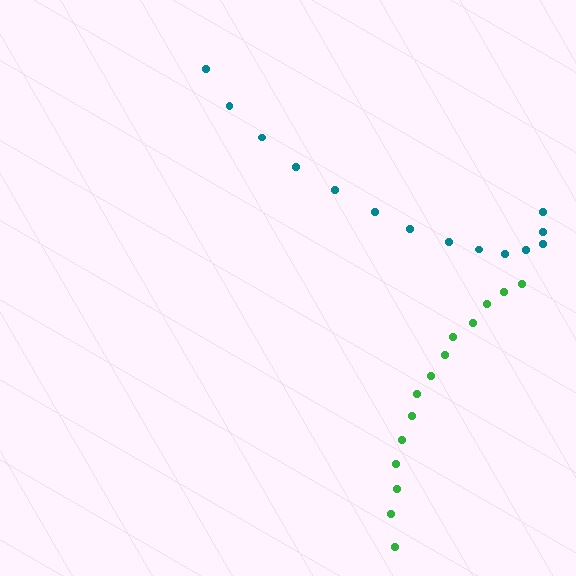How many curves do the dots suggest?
There are 2 distinct paths.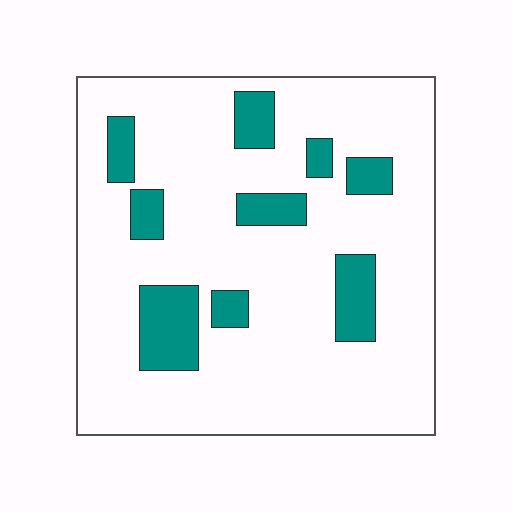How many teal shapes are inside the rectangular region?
9.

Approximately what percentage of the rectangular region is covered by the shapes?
Approximately 15%.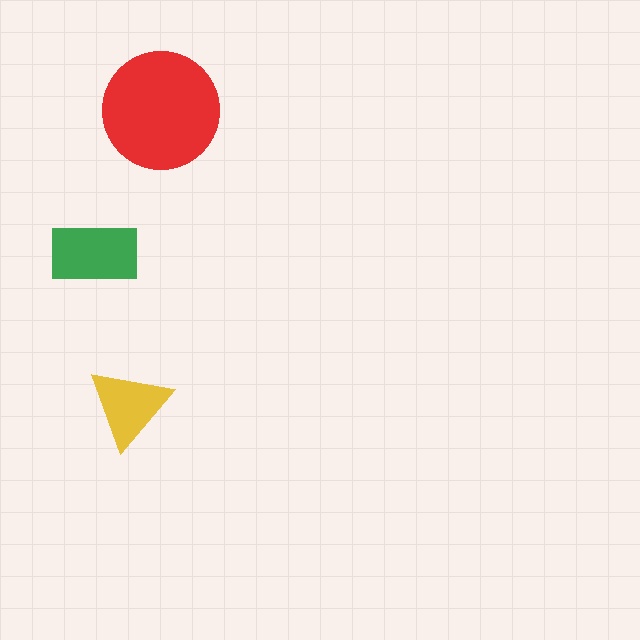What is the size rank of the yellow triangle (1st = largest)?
3rd.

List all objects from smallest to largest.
The yellow triangle, the green rectangle, the red circle.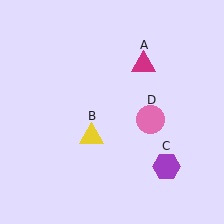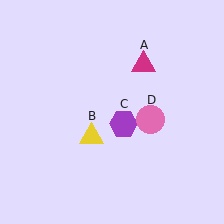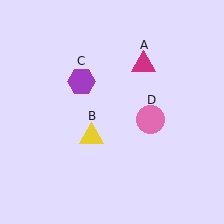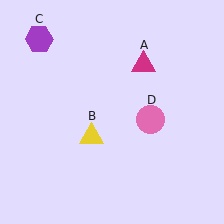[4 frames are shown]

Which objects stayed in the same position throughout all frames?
Magenta triangle (object A) and yellow triangle (object B) and pink circle (object D) remained stationary.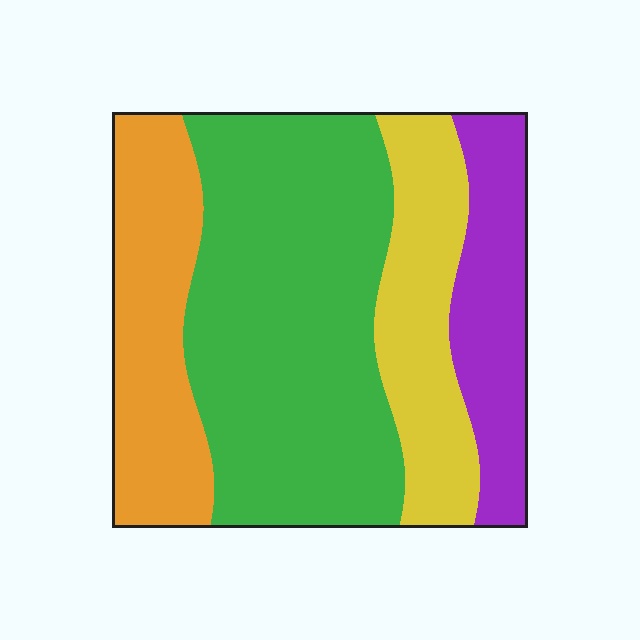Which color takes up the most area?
Green, at roughly 45%.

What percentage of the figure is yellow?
Yellow covers about 20% of the figure.